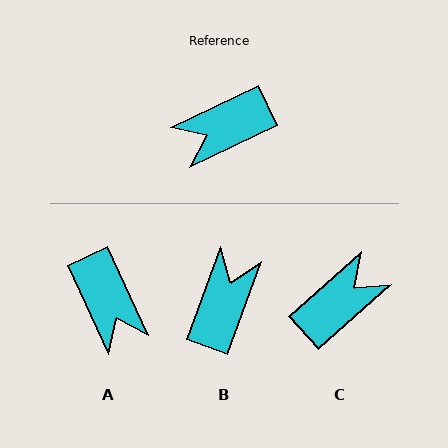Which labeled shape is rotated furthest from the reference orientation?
C, about 164 degrees away.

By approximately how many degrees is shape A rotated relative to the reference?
Approximately 89 degrees counter-clockwise.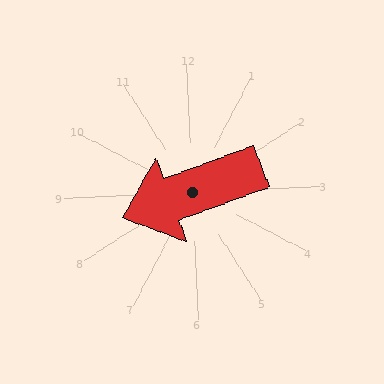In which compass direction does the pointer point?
West.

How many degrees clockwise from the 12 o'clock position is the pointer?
Approximately 252 degrees.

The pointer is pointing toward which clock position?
Roughly 8 o'clock.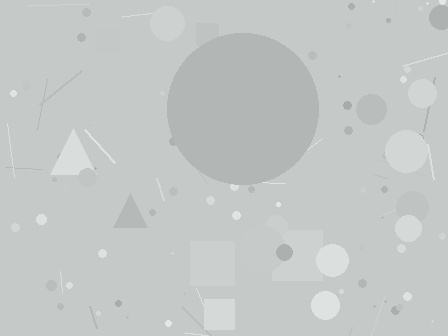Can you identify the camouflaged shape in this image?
The camouflaged shape is a circle.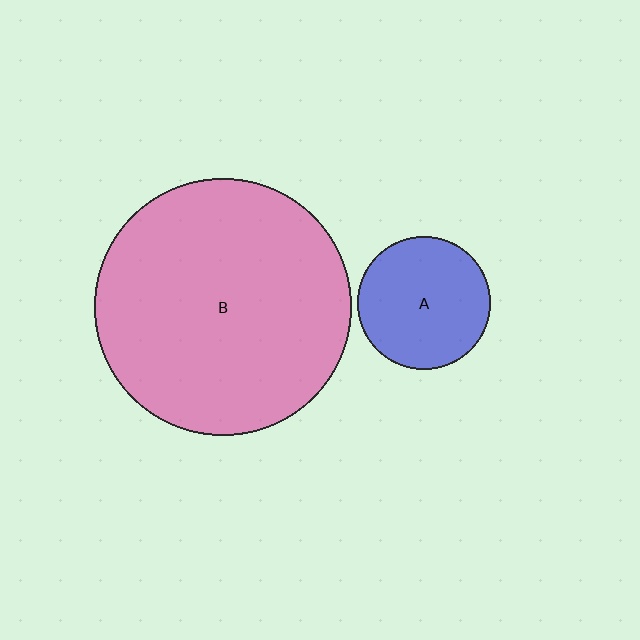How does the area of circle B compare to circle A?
Approximately 3.7 times.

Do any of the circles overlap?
No, none of the circles overlap.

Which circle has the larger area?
Circle B (pink).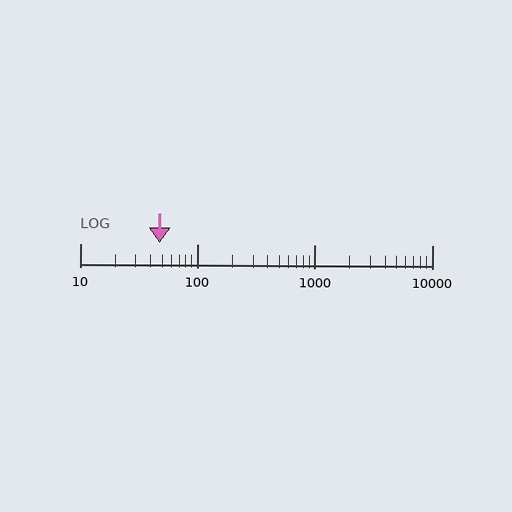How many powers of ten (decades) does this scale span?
The scale spans 3 decades, from 10 to 10000.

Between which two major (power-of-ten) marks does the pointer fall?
The pointer is between 10 and 100.